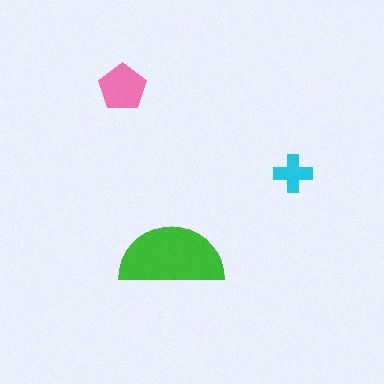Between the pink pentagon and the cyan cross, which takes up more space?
The pink pentagon.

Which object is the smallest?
The cyan cross.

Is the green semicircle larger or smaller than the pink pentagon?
Larger.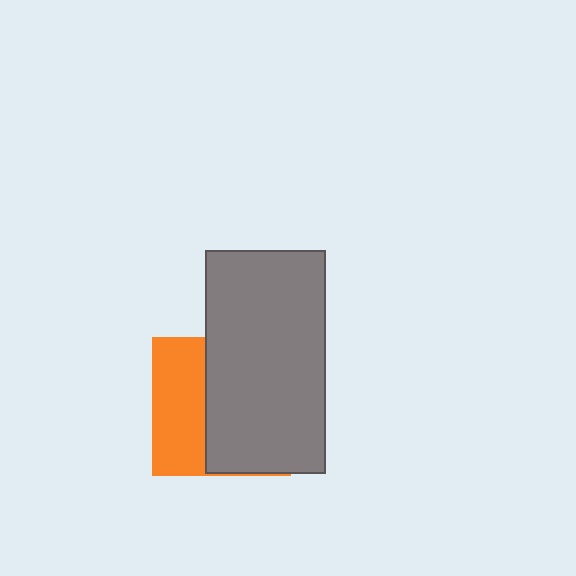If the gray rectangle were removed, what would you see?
You would see the complete orange square.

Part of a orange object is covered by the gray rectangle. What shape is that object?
It is a square.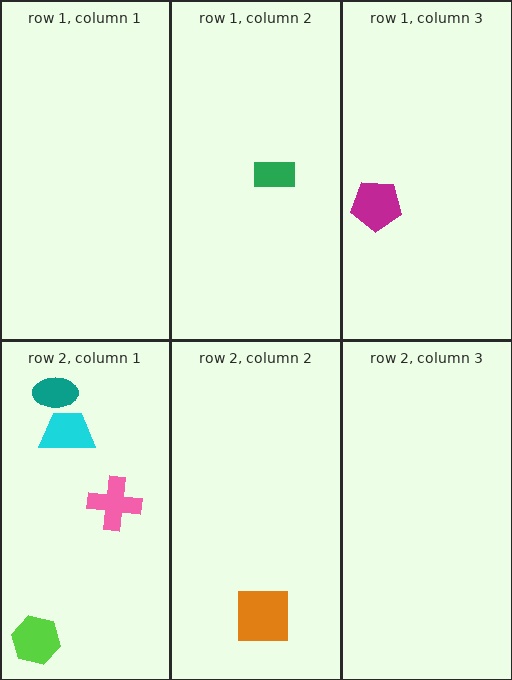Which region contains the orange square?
The row 2, column 2 region.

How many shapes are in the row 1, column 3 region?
1.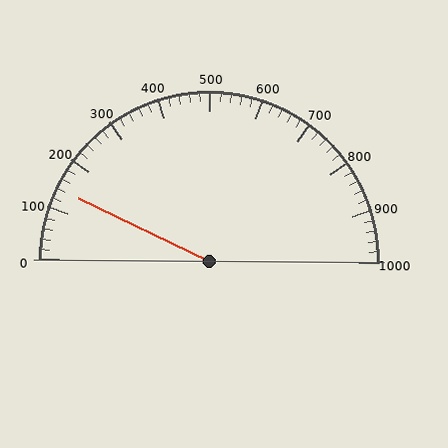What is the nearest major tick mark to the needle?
The nearest major tick mark is 100.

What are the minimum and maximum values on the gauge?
The gauge ranges from 0 to 1000.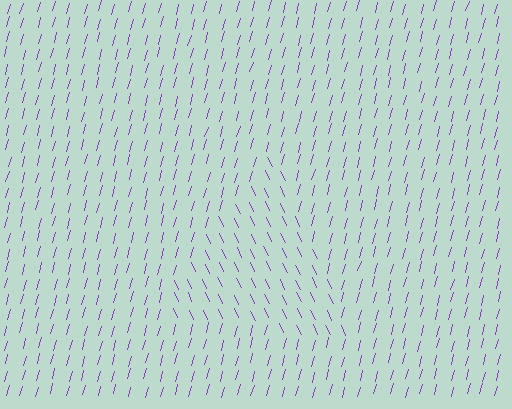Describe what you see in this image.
The image is filled with small purple line segments. A triangle region in the image has lines oriented differently from the surrounding lines, creating a visible texture boundary.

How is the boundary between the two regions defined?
The boundary is defined purely by a change in line orientation (approximately 40 degrees difference). All lines are the same color and thickness.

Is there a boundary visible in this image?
Yes, there is a texture boundary formed by a change in line orientation.